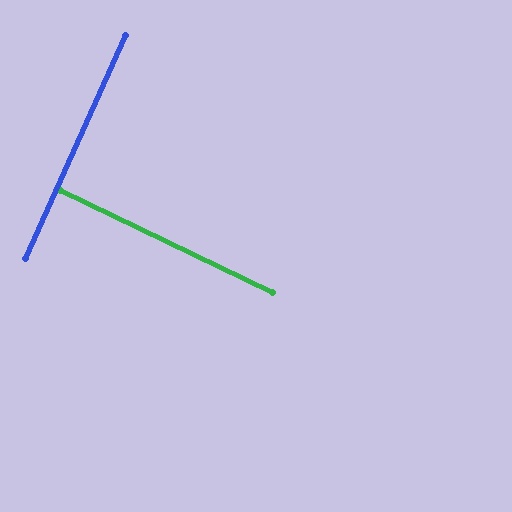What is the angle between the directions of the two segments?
Approximately 89 degrees.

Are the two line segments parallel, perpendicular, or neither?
Perpendicular — they meet at approximately 89°.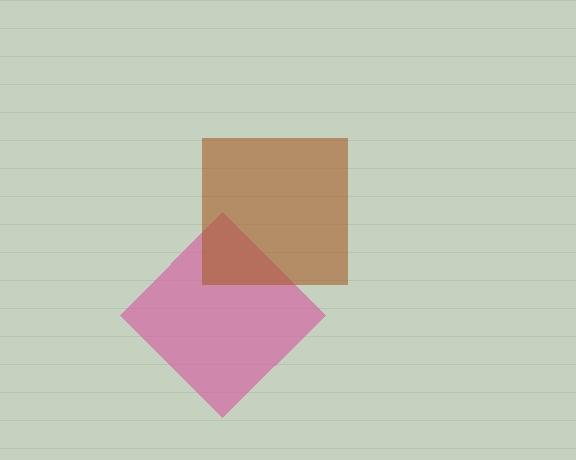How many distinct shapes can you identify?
There are 2 distinct shapes: a pink diamond, a brown square.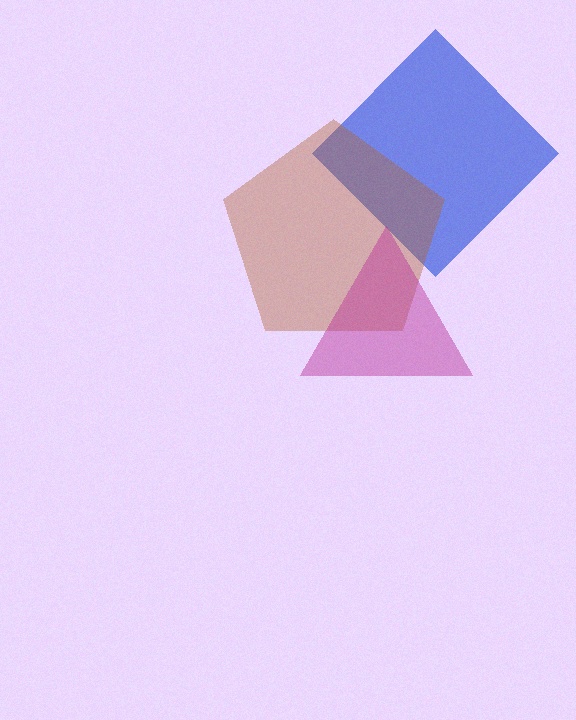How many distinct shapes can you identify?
There are 3 distinct shapes: a blue diamond, a brown pentagon, a magenta triangle.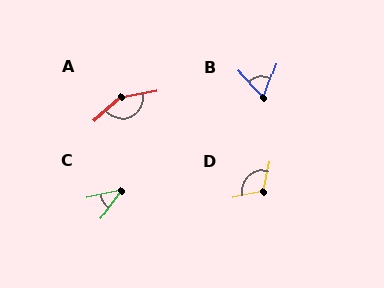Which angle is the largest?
A, at approximately 150 degrees.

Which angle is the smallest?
C, at approximately 42 degrees.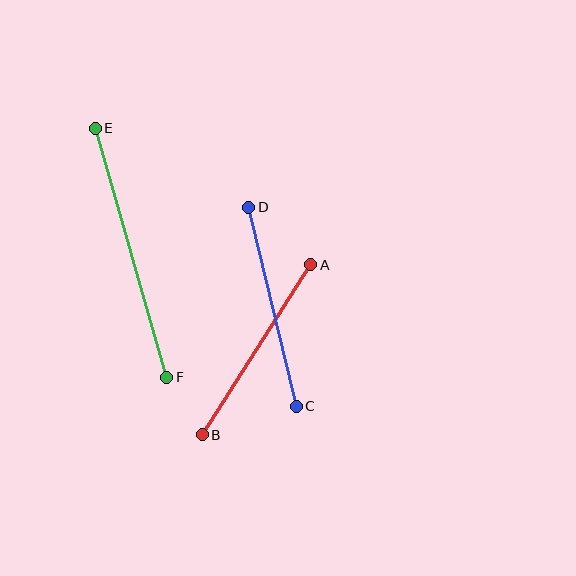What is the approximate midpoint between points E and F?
The midpoint is at approximately (131, 253) pixels.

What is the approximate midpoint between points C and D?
The midpoint is at approximately (273, 307) pixels.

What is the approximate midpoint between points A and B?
The midpoint is at approximately (257, 350) pixels.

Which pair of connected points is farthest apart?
Points E and F are farthest apart.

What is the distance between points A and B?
The distance is approximately 201 pixels.